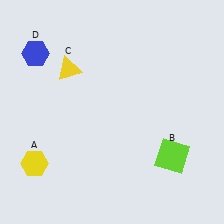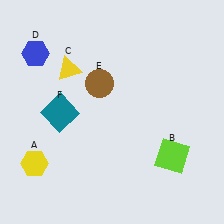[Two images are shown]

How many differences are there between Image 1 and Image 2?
There are 2 differences between the two images.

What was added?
A brown circle (E), a teal square (F) were added in Image 2.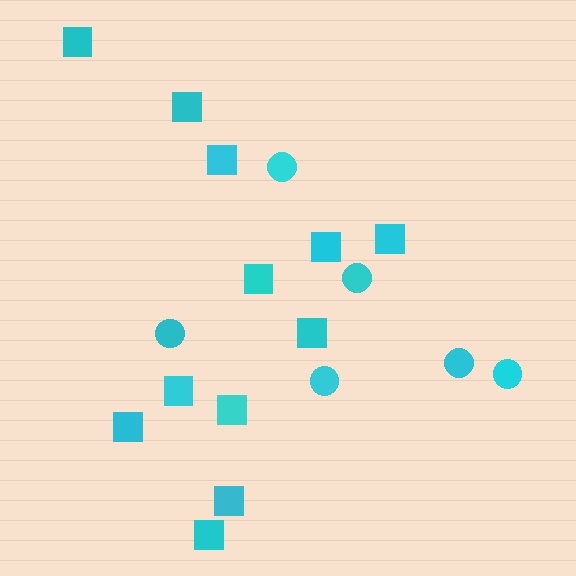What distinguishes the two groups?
There are 2 groups: one group of squares (12) and one group of circles (6).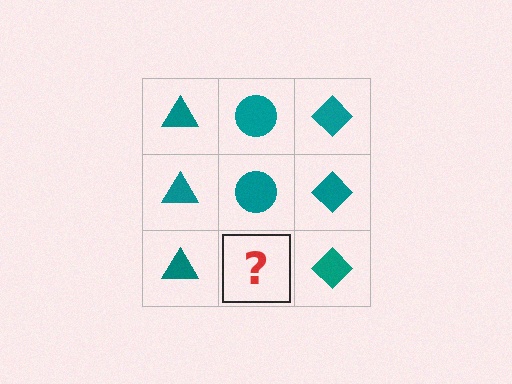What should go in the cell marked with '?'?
The missing cell should contain a teal circle.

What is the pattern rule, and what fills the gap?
The rule is that each column has a consistent shape. The gap should be filled with a teal circle.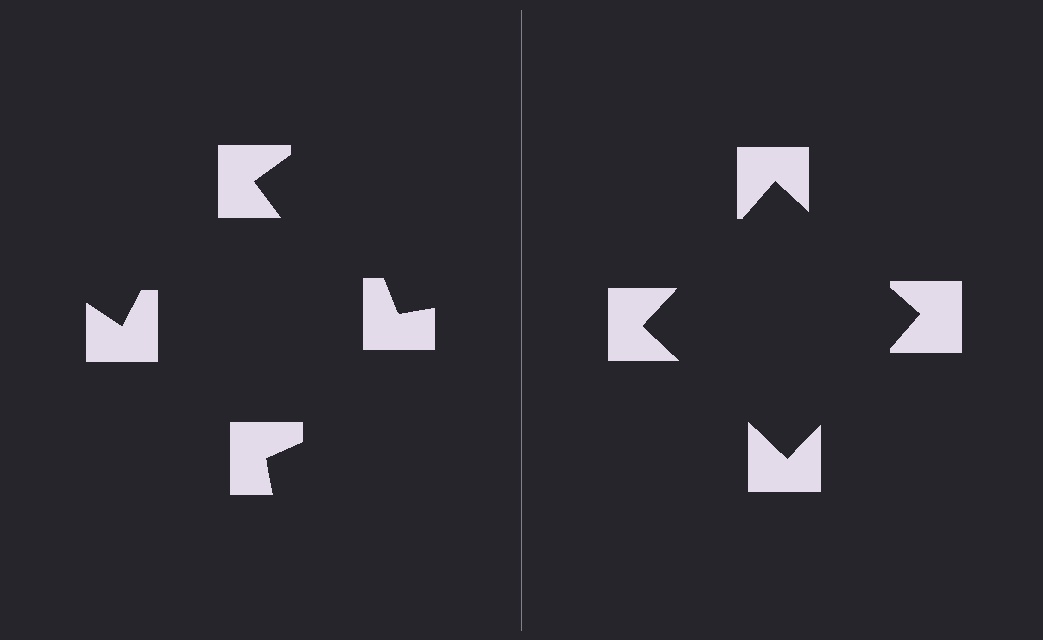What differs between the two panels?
The notched squares are positioned identically on both sides; only the wedge orientations differ. On the right they align to a square; on the left they are misaligned.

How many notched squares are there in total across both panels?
8 — 4 on each side.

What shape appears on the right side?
An illusory square.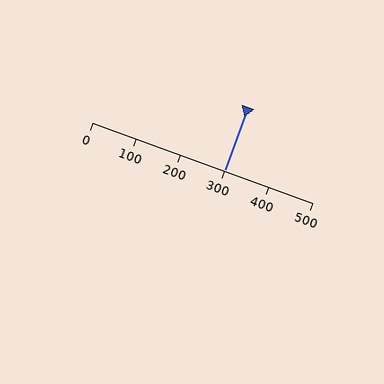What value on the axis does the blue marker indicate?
The marker indicates approximately 300.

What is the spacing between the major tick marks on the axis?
The major ticks are spaced 100 apart.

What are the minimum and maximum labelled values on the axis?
The axis runs from 0 to 500.